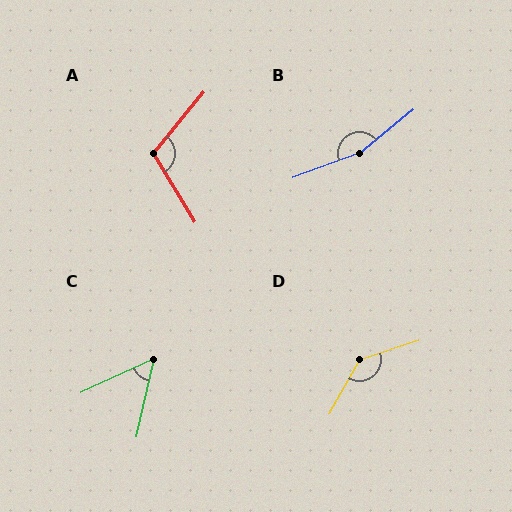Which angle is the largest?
B, at approximately 161 degrees.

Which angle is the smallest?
C, at approximately 53 degrees.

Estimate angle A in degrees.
Approximately 109 degrees.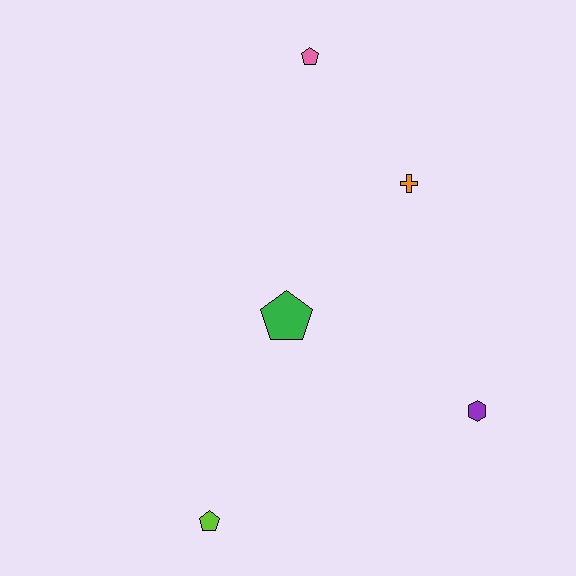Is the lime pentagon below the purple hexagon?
Yes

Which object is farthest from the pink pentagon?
The lime pentagon is farthest from the pink pentagon.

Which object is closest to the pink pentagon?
The orange cross is closest to the pink pentagon.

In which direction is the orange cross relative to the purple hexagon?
The orange cross is above the purple hexagon.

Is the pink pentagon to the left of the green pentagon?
No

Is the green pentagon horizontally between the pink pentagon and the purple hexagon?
No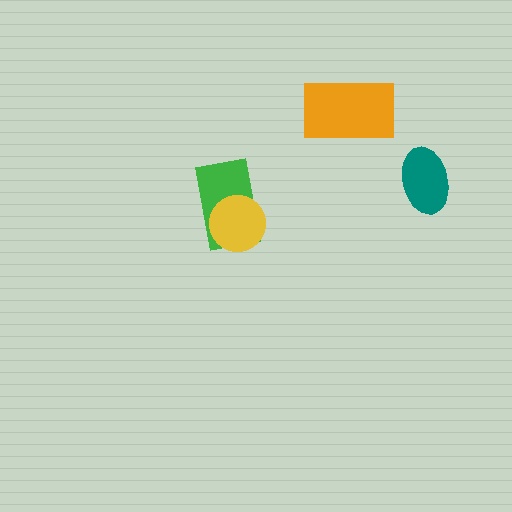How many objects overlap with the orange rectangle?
0 objects overlap with the orange rectangle.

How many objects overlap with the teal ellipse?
0 objects overlap with the teal ellipse.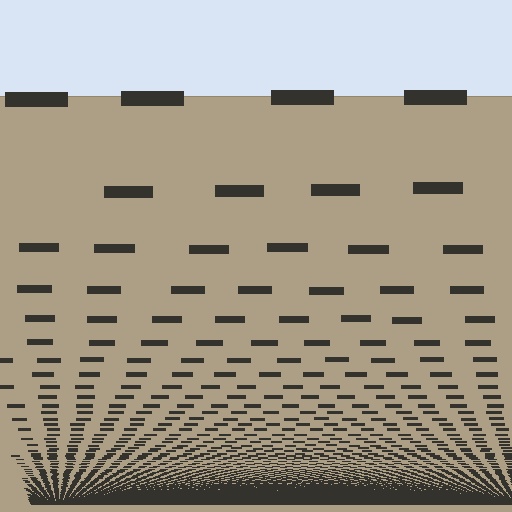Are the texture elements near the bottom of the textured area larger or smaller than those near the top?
Smaller. The gradient is inverted — elements near the bottom are smaller and denser.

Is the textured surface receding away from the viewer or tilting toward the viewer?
The surface appears to tilt toward the viewer. Texture elements get larger and sparser toward the top.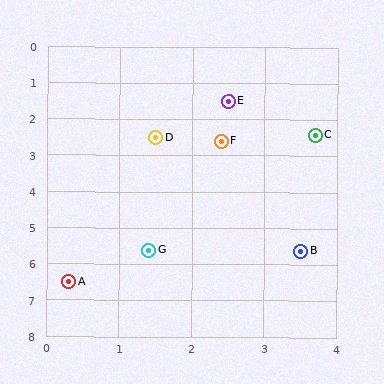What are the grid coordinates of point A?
Point A is at approximately (0.3, 6.5).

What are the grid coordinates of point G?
Point G is at approximately (1.4, 5.6).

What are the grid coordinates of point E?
Point E is at approximately (2.5, 1.5).